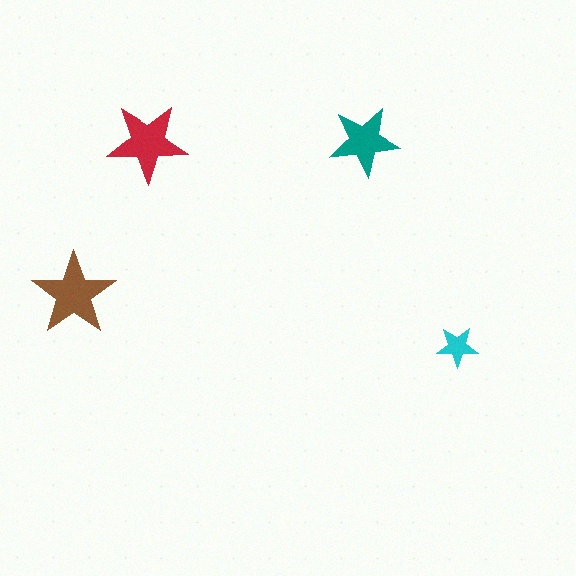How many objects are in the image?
There are 4 objects in the image.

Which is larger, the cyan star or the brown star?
The brown one.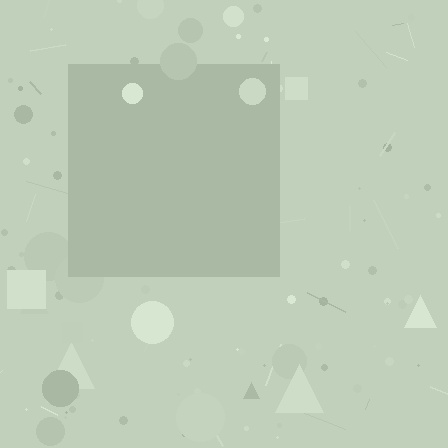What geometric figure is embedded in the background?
A square is embedded in the background.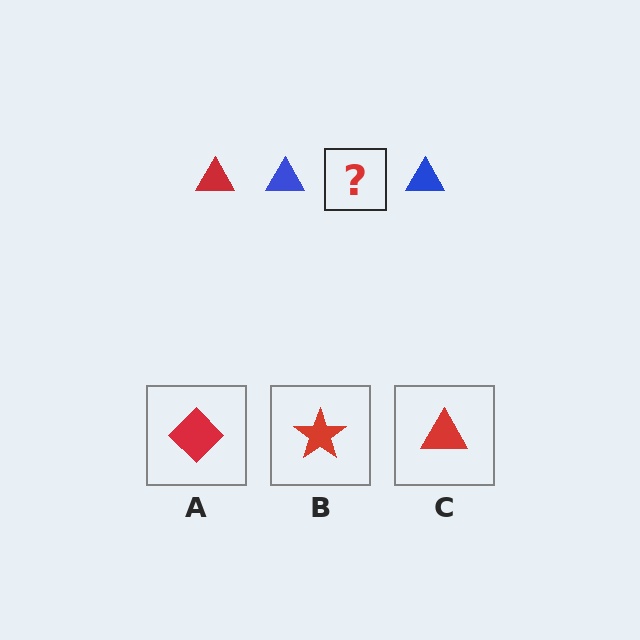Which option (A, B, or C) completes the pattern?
C.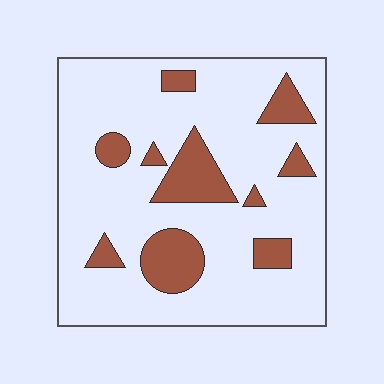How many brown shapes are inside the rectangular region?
10.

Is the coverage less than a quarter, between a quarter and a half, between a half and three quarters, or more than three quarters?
Less than a quarter.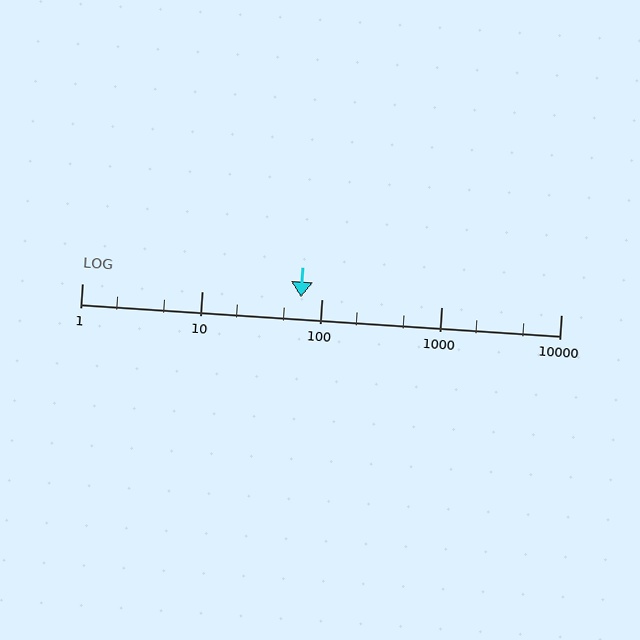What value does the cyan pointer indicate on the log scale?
The pointer indicates approximately 68.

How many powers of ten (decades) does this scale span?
The scale spans 4 decades, from 1 to 10000.